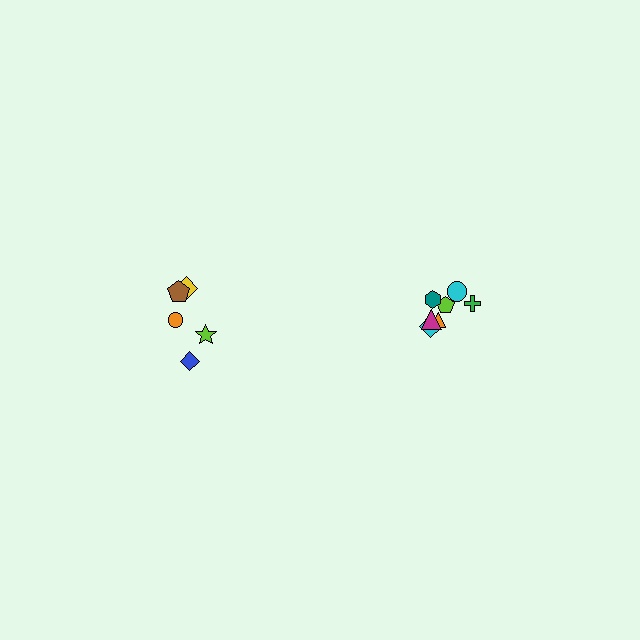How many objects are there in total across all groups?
There are 12 objects.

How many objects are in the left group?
There are 5 objects.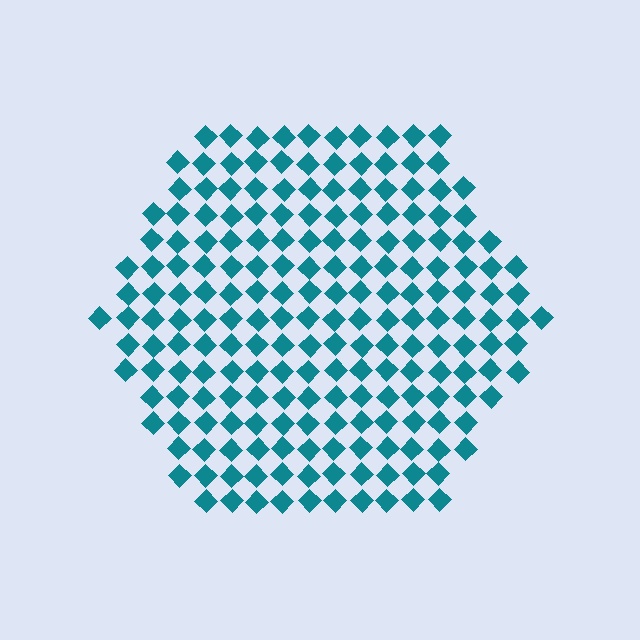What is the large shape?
The large shape is a hexagon.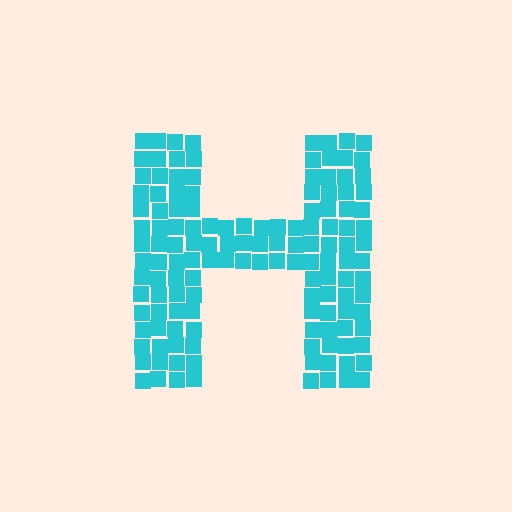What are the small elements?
The small elements are squares.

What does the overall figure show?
The overall figure shows the letter H.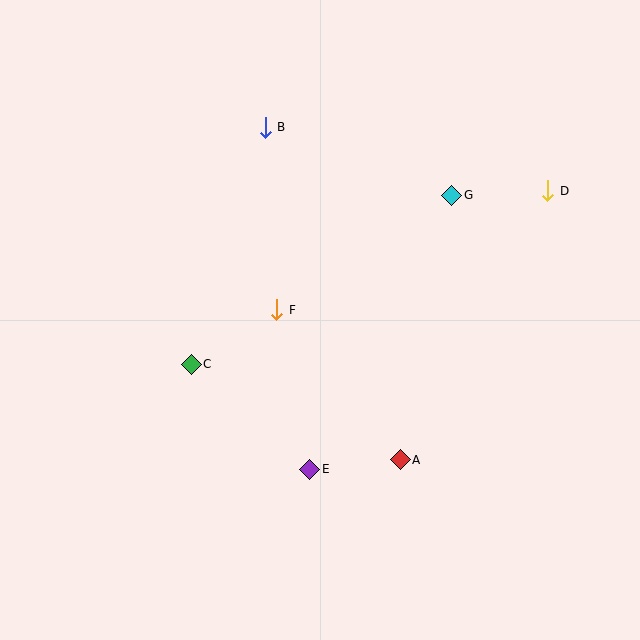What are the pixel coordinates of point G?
Point G is at (452, 195).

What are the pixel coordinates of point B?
Point B is at (265, 127).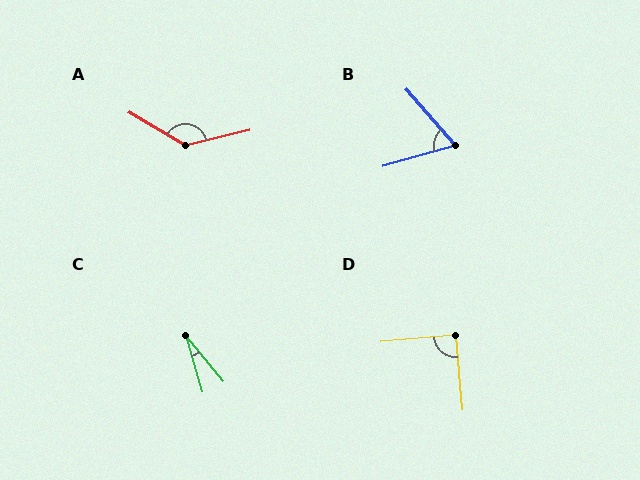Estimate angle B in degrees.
Approximately 65 degrees.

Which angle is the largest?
A, at approximately 136 degrees.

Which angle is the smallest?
C, at approximately 24 degrees.